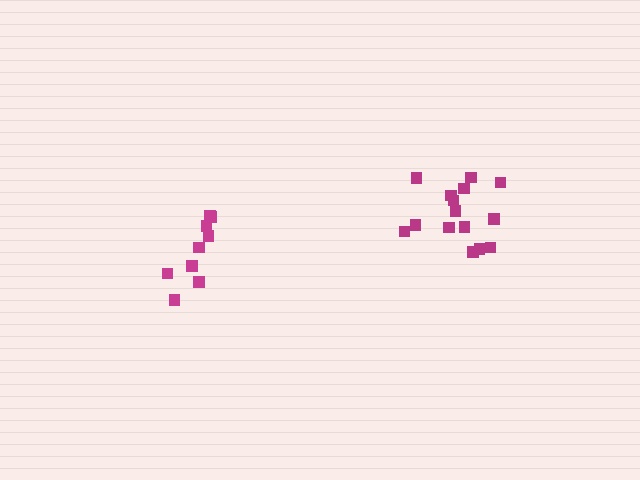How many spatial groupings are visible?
There are 2 spatial groupings.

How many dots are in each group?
Group 1: 10 dots, Group 2: 15 dots (25 total).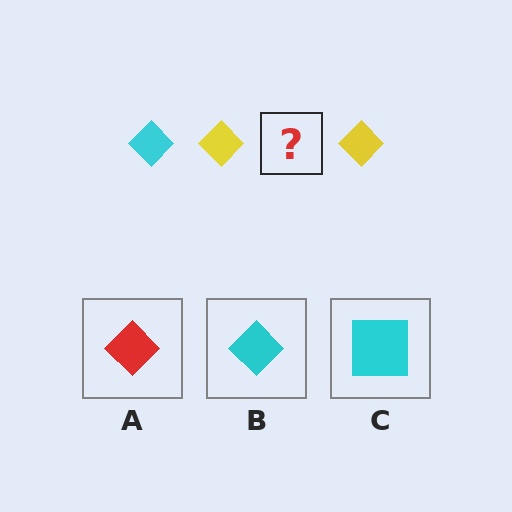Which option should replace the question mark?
Option B.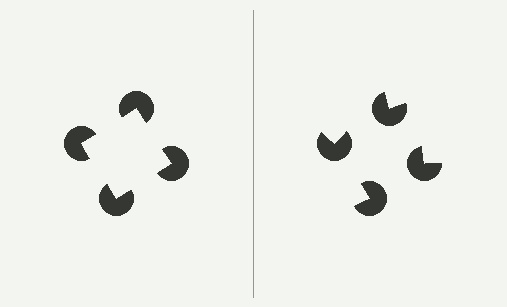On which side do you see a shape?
An illusory square appears on the left side. On the right side the wedge cuts are rotated, so no coherent shape forms.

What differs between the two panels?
The pac-man discs are positioned identically on both sides; only the wedge orientations differ. On the left they align to a square; on the right they are misaligned.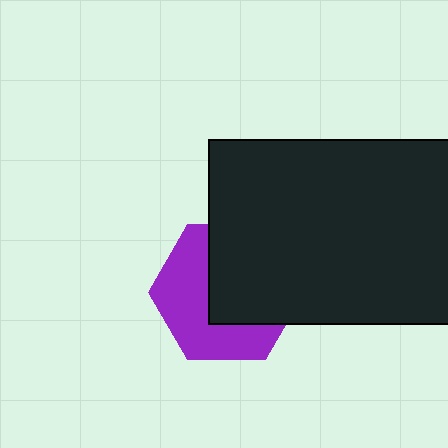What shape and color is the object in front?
The object in front is a black rectangle.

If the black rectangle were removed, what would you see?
You would see the complete purple hexagon.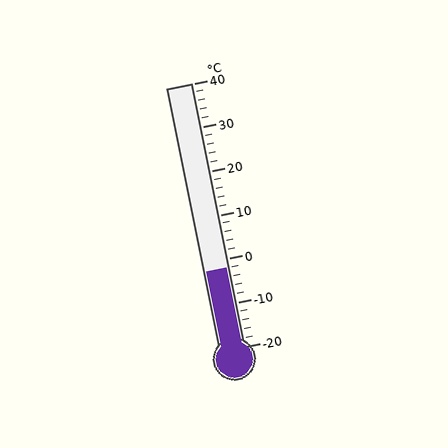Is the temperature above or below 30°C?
The temperature is below 30°C.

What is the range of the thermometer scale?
The thermometer scale ranges from -20°C to 40°C.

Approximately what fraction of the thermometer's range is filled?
The thermometer is filled to approximately 30% of its range.